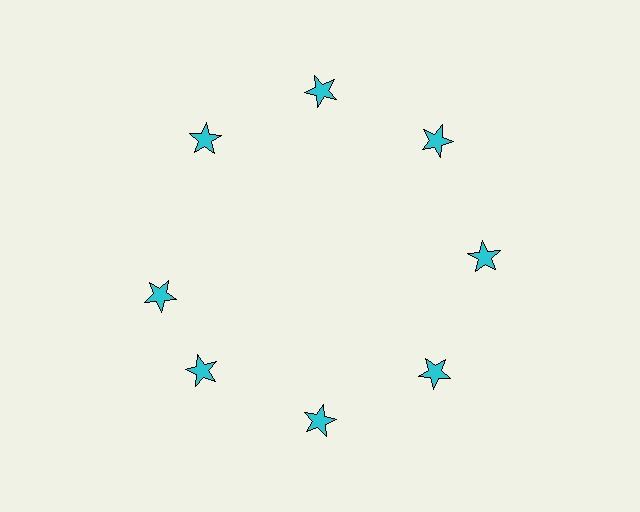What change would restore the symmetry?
The symmetry would be restored by rotating it back into even spacing with its neighbors so that all 8 stars sit at equal angles and equal distance from the center.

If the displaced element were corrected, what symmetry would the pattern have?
It would have 8-fold rotational symmetry — the pattern would map onto itself every 45 degrees.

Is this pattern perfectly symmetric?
No. The 8 cyan stars are arranged in a ring, but one element near the 9 o'clock position is rotated out of alignment along the ring, breaking the 8-fold rotational symmetry.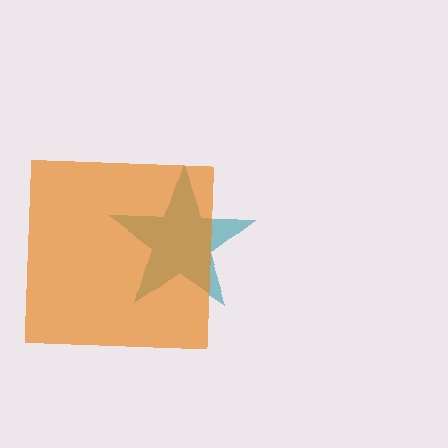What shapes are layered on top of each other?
The layered shapes are: a teal star, an orange square.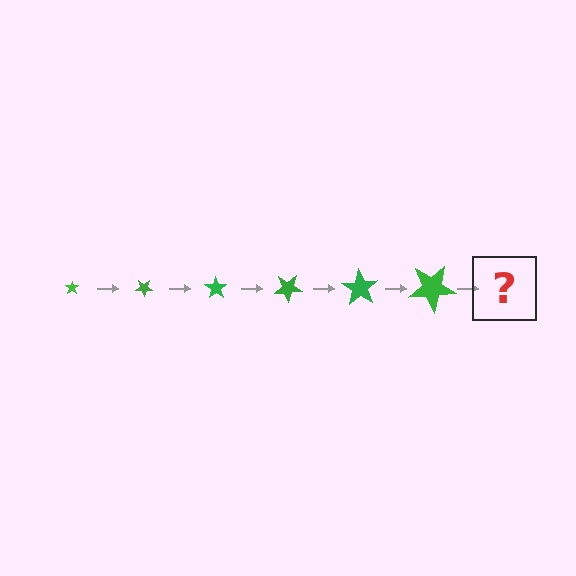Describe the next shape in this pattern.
It should be a star, larger than the previous one and rotated 210 degrees from the start.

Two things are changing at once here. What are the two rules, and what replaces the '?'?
The two rules are that the star grows larger each step and it rotates 35 degrees each step. The '?' should be a star, larger than the previous one and rotated 210 degrees from the start.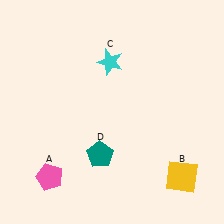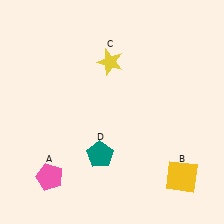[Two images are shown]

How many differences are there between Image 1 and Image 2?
There is 1 difference between the two images.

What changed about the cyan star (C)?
In Image 1, C is cyan. In Image 2, it changed to yellow.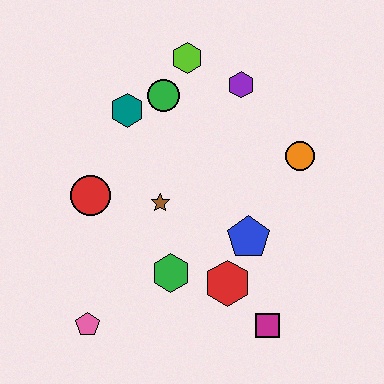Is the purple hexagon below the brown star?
No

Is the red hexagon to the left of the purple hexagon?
Yes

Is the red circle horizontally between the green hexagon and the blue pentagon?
No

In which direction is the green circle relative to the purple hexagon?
The green circle is to the left of the purple hexagon.